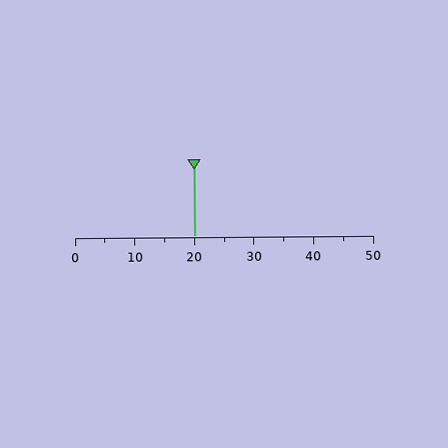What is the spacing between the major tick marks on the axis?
The major ticks are spaced 10 apart.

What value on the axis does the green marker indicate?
The marker indicates approximately 20.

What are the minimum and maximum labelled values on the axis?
The axis runs from 0 to 50.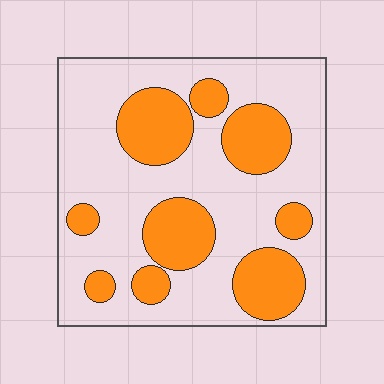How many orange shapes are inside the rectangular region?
9.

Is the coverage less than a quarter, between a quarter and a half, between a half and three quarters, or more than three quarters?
Between a quarter and a half.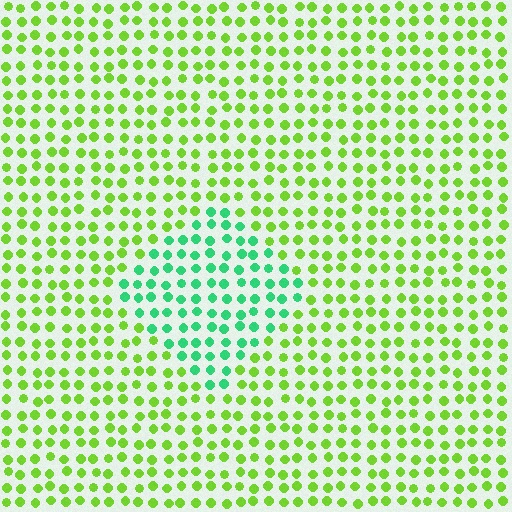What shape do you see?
I see a diamond.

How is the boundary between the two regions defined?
The boundary is defined purely by a slight shift in hue (about 51 degrees). Spacing, size, and orientation are identical on both sides.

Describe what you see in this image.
The image is filled with small lime elements in a uniform arrangement. A diamond-shaped region is visible where the elements are tinted to a slightly different hue, forming a subtle color boundary.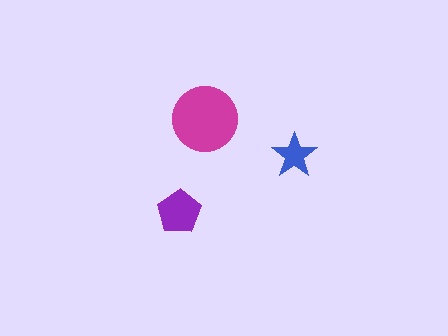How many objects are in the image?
There are 3 objects in the image.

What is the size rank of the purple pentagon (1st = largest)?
2nd.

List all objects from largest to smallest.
The magenta circle, the purple pentagon, the blue star.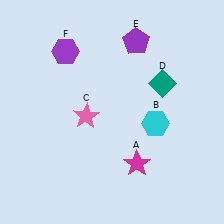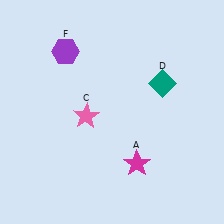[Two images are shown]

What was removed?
The purple pentagon (E), the cyan hexagon (B) were removed in Image 2.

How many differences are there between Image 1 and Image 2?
There are 2 differences between the two images.